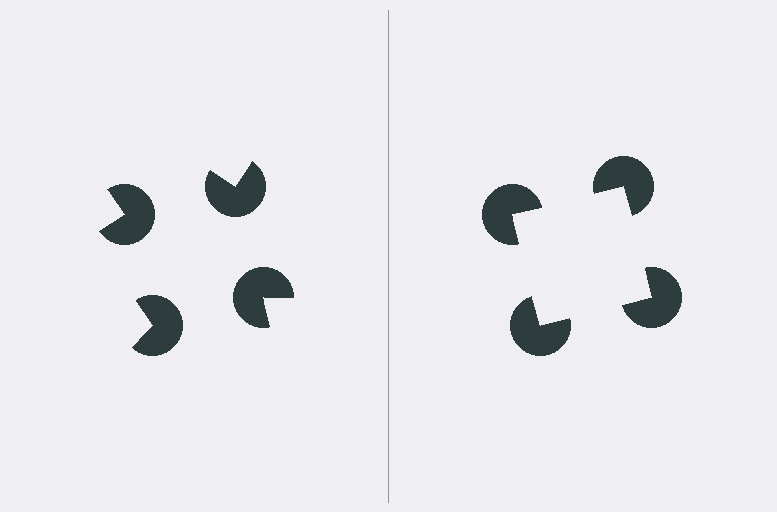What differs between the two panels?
The pac-man discs are positioned identically on both sides; only the wedge orientations differ. On the right they align to a square; on the left they are misaligned.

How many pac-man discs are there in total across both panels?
8 — 4 on each side.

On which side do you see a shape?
An illusory square appears on the right side. On the left side the wedge cuts are rotated, so no coherent shape forms.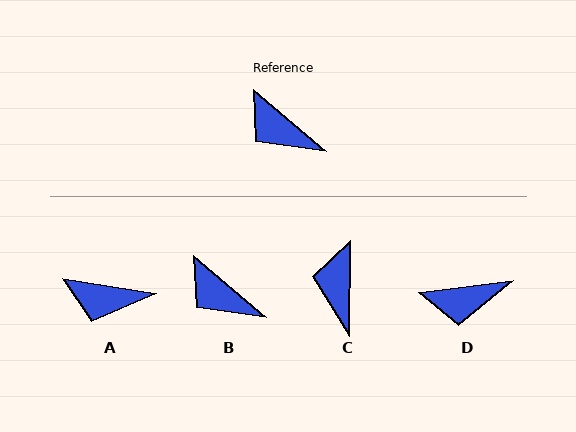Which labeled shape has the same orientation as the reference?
B.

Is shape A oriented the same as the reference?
No, it is off by about 31 degrees.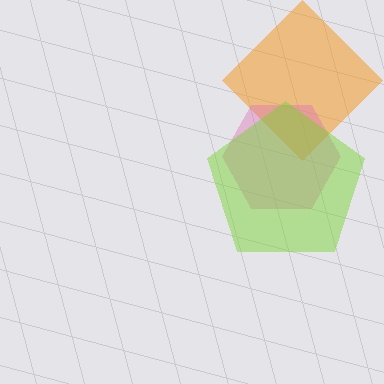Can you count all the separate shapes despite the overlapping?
Yes, there are 3 separate shapes.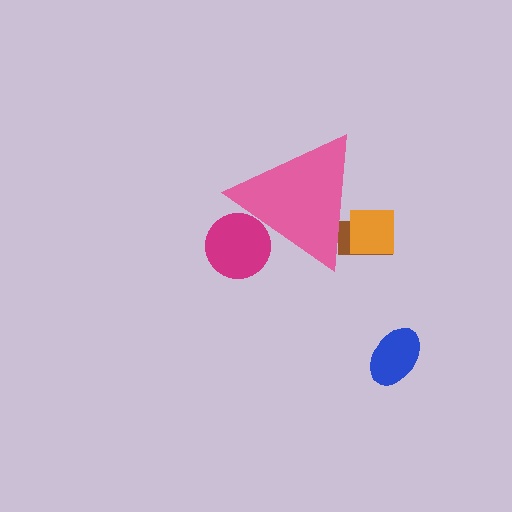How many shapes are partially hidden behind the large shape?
3 shapes are partially hidden.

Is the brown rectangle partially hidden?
Yes, the brown rectangle is partially hidden behind the pink triangle.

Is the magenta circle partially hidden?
Yes, the magenta circle is partially hidden behind the pink triangle.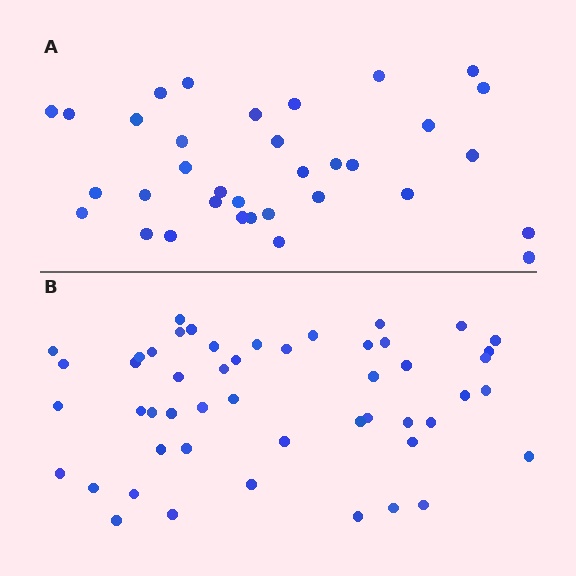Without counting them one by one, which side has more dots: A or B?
Region B (the bottom region) has more dots.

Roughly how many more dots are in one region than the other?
Region B has approximately 15 more dots than region A.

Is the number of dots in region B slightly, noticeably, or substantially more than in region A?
Region B has substantially more. The ratio is roughly 1.5 to 1.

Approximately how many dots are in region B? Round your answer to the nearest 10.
About 50 dots.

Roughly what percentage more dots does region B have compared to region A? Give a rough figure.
About 45% more.